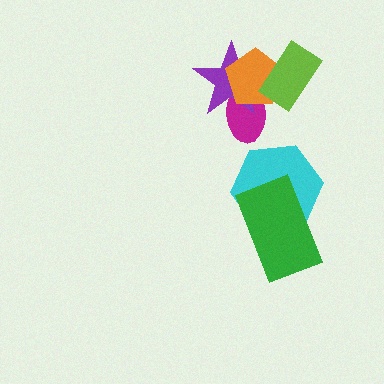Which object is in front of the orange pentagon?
The lime rectangle is in front of the orange pentagon.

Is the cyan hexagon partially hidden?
Yes, it is partially covered by another shape.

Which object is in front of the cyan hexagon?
The green rectangle is in front of the cyan hexagon.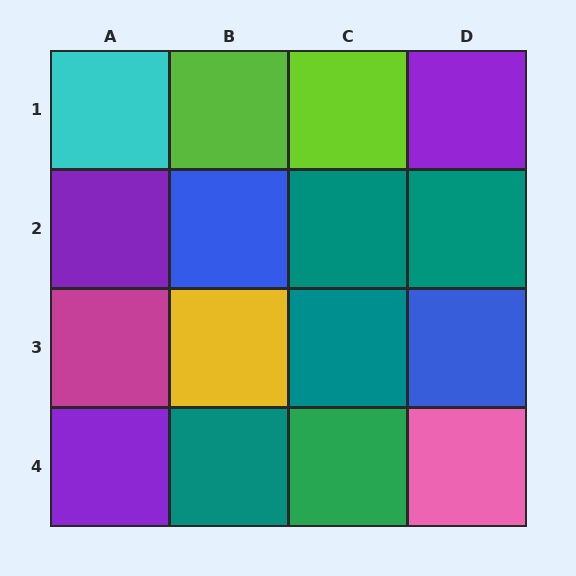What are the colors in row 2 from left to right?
Purple, blue, teal, teal.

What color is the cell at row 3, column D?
Blue.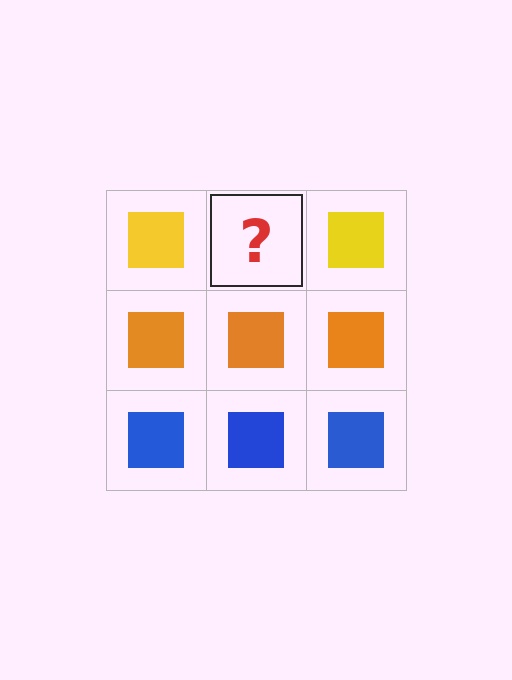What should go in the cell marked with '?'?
The missing cell should contain a yellow square.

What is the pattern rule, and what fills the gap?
The rule is that each row has a consistent color. The gap should be filled with a yellow square.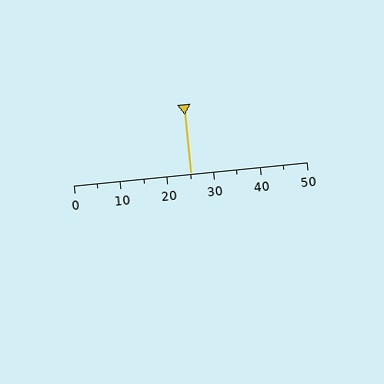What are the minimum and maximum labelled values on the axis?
The axis runs from 0 to 50.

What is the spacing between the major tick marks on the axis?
The major ticks are spaced 10 apart.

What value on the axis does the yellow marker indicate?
The marker indicates approximately 25.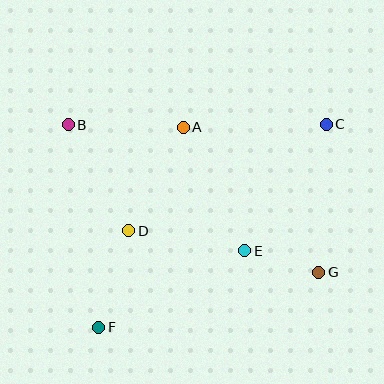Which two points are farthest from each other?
Points C and F are farthest from each other.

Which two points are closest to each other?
Points E and G are closest to each other.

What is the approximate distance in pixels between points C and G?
The distance between C and G is approximately 148 pixels.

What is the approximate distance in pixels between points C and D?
The distance between C and D is approximately 224 pixels.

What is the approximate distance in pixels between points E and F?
The distance between E and F is approximately 165 pixels.